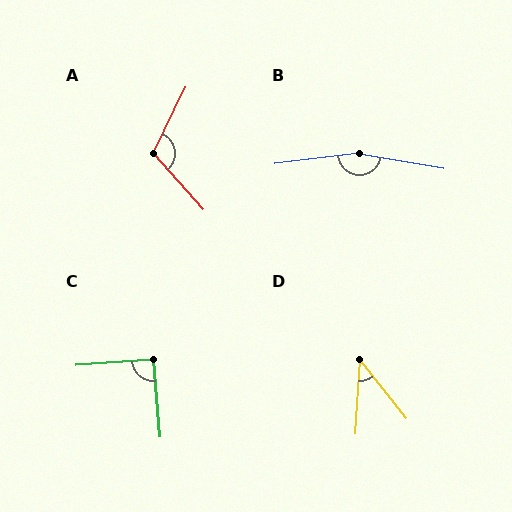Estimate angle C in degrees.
Approximately 91 degrees.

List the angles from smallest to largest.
D (42°), C (91°), A (113°), B (163°).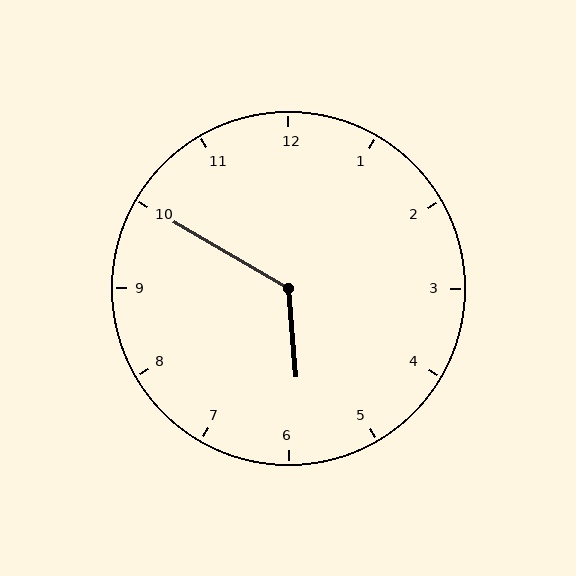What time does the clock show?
5:50.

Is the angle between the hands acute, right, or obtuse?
It is obtuse.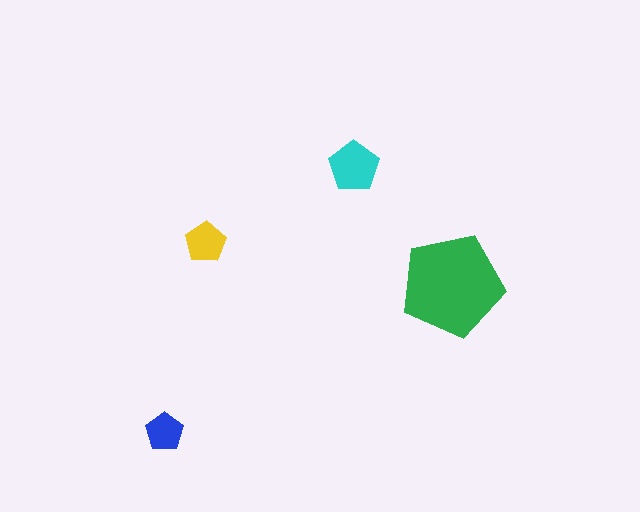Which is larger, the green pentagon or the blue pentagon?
The green one.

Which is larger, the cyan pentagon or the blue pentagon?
The cyan one.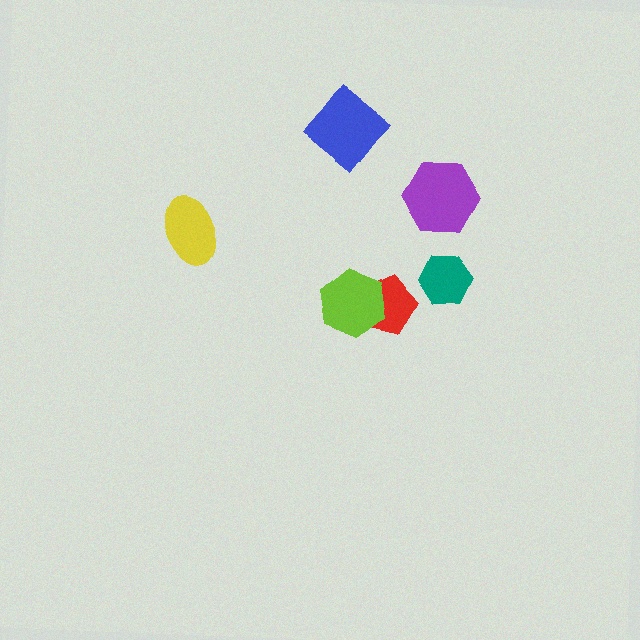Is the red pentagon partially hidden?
Yes, it is partially covered by another shape.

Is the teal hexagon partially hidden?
No, no other shape covers it.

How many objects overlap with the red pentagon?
1 object overlaps with the red pentagon.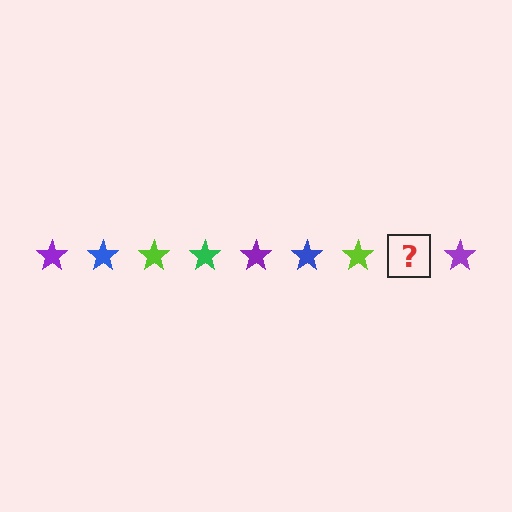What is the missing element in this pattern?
The missing element is a green star.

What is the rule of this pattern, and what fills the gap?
The rule is that the pattern cycles through purple, blue, lime, green stars. The gap should be filled with a green star.